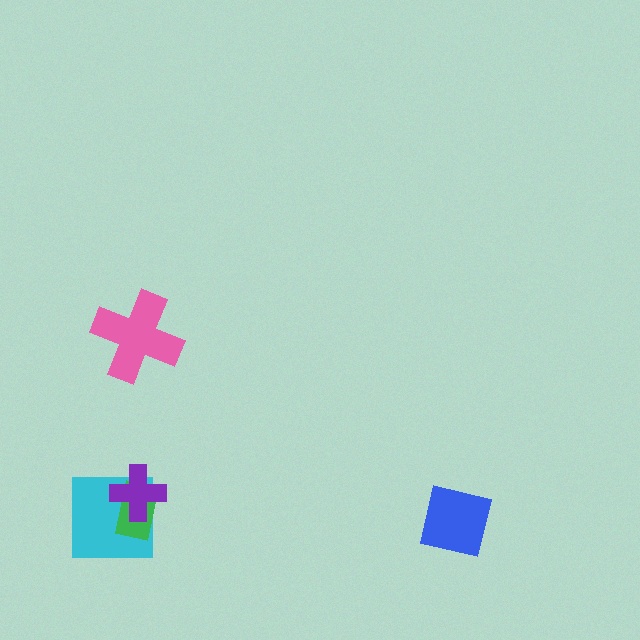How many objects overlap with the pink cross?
0 objects overlap with the pink cross.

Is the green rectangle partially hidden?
Yes, it is partially covered by another shape.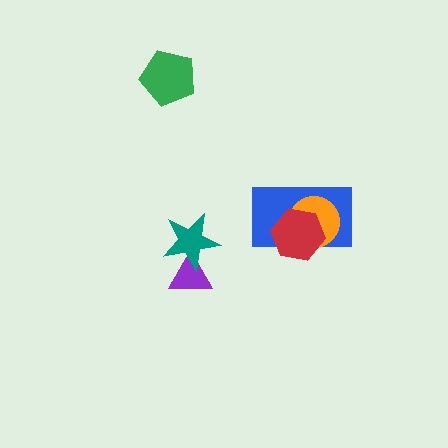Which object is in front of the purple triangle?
The teal star is in front of the purple triangle.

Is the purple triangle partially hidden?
Yes, it is partially covered by another shape.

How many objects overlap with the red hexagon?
2 objects overlap with the red hexagon.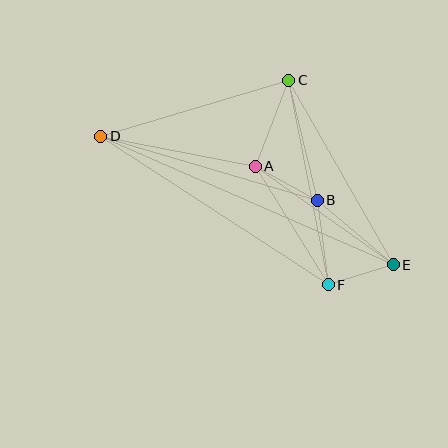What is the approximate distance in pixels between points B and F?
The distance between B and F is approximately 85 pixels.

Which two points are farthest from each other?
Points D and E are farthest from each other.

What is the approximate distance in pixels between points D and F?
The distance between D and F is approximately 271 pixels.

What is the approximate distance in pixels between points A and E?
The distance between A and E is approximately 169 pixels.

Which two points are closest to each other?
Points E and F are closest to each other.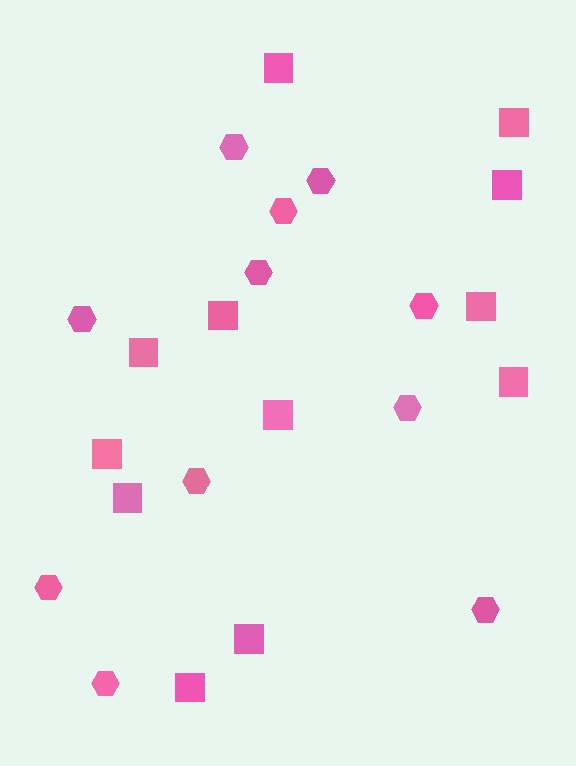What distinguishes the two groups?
There are 2 groups: one group of hexagons (11) and one group of squares (12).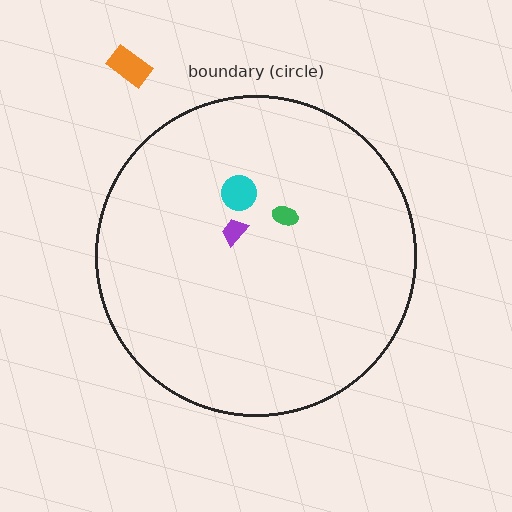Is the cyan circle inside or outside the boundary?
Inside.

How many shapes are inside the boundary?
3 inside, 1 outside.